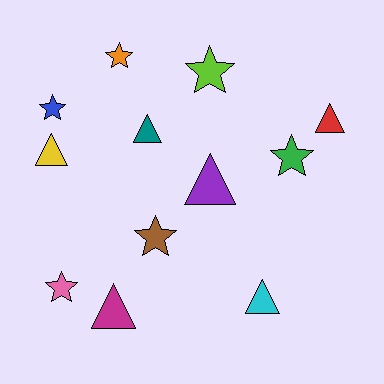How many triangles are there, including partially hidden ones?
There are 6 triangles.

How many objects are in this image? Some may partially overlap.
There are 12 objects.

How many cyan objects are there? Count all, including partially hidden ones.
There is 1 cyan object.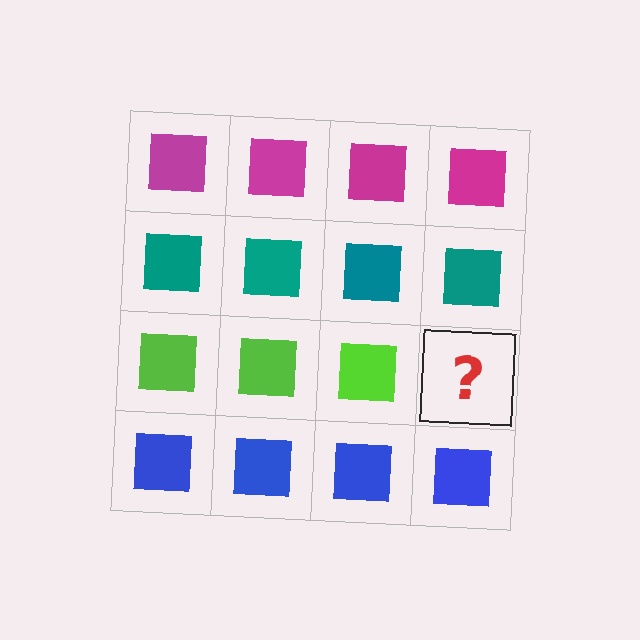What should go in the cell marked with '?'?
The missing cell should contain a lime square.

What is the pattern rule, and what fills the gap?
The rule is that each row has a consistent color. The gap should be filled with a lime square.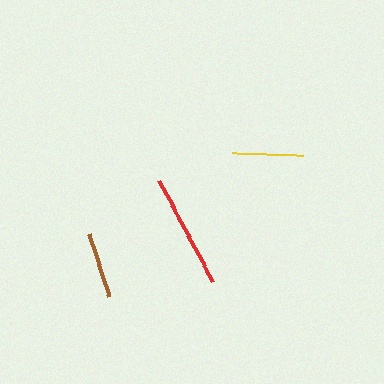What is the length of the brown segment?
The brown segment is approximately 67 pixels long.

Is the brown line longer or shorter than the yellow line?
The yellow line is longer than the brown line.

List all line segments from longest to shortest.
From longest to shortest: red, yellow, brown.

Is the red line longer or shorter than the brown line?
The red line is longer than the brown line.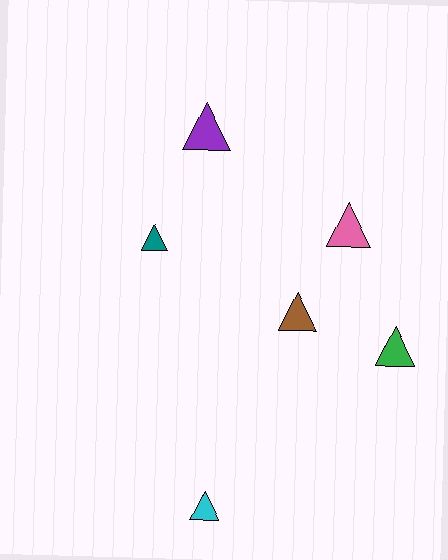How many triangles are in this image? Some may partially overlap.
There are 6 triangles.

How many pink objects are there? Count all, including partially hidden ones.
There is 1 pink object.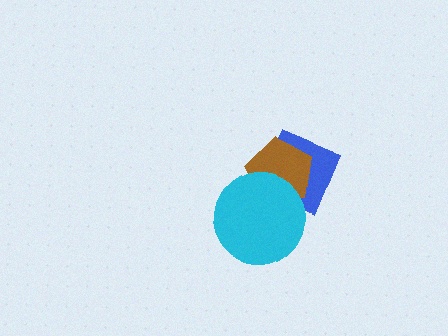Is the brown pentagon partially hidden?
Yes, it is partially covered by another shape.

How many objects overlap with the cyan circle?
2 objects overlap with the cyan circle.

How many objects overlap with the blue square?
2 objects overlap with the blue square.